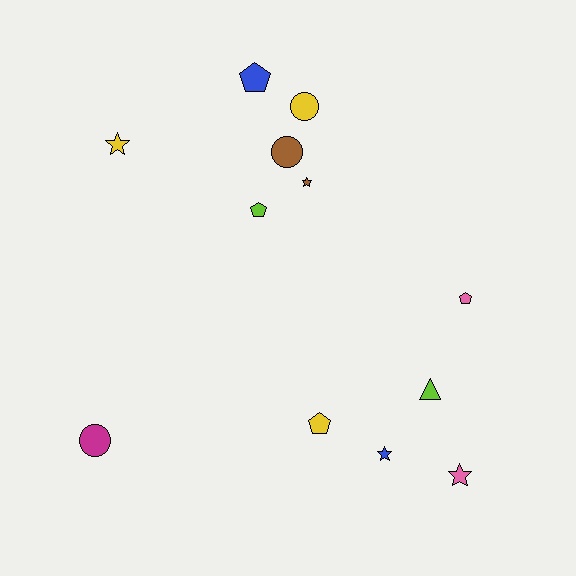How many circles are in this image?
There are 3 circles.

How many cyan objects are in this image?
There are no cyan objects.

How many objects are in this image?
There are 12 objects.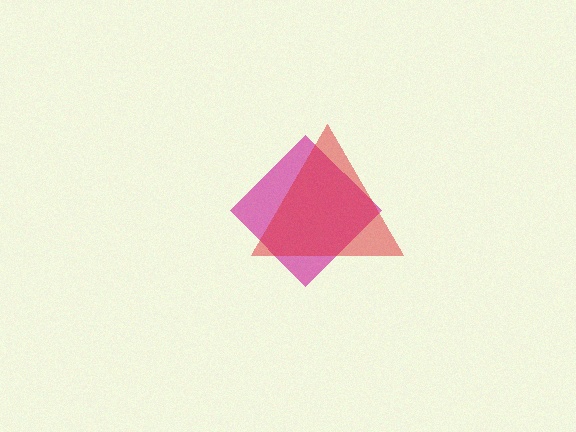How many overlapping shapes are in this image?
There are 2 overlapping shapes in the image.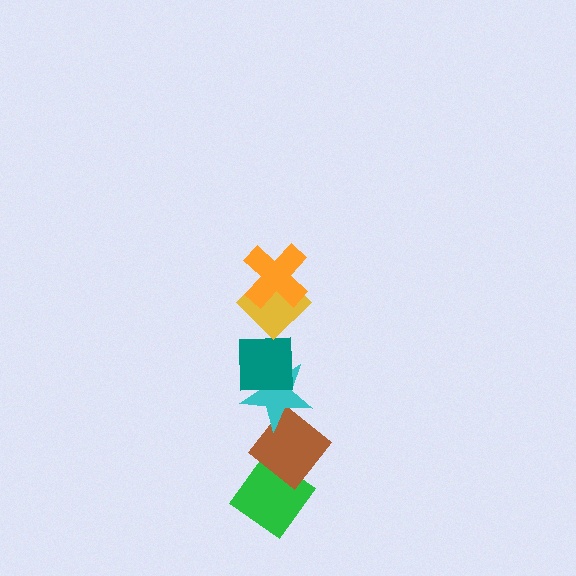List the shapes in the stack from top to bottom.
From top to bottom: the orange cross, the yellow diamond, the teal square, the cyan star, the brown diamond, the green diamond.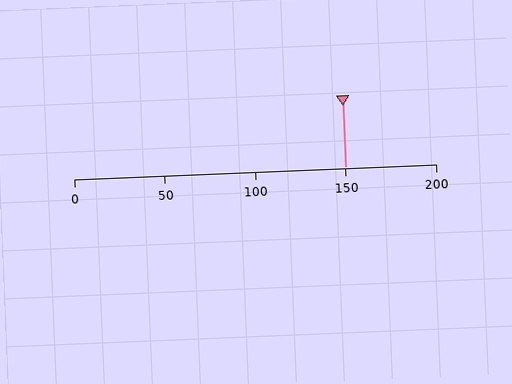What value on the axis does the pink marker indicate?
The marker indicates approximately 150.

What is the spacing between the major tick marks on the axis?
The major ticks are spaced 50 apart.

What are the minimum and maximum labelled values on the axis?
The axis runs from 0 to 200.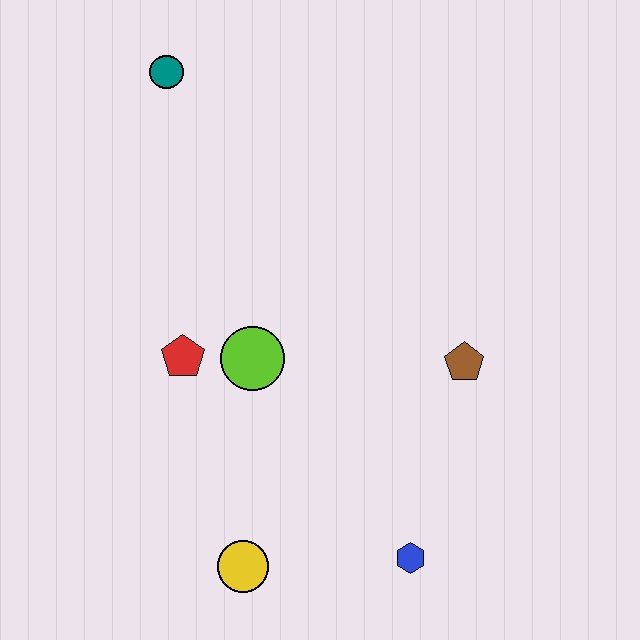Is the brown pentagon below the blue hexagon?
No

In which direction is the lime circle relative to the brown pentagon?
The lime circle is to the left of the brown pentagon.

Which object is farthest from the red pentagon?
The blue hexagon is farthest from the red pentagon.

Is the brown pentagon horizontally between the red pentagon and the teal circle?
No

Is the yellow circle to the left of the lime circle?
Yes